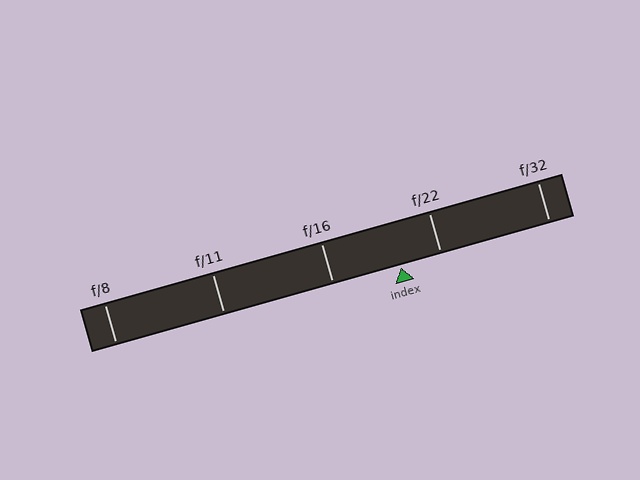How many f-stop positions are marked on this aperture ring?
There are 5 f-stop positions marked.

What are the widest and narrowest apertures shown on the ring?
The widest aperture shown is f/8 and the narrowest is f/32.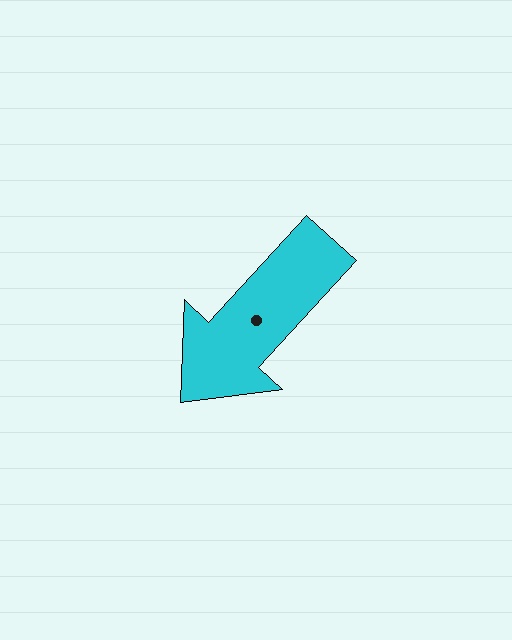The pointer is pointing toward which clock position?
Roughly 7 o'clock.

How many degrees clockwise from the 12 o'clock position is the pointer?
Approximately 223 degrees.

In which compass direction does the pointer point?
Southwest.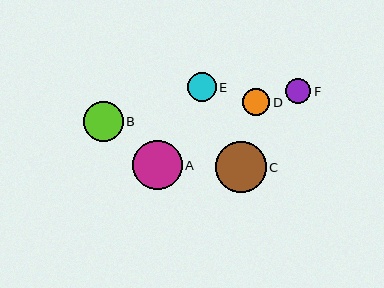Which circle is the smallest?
Circle F is the smallest with a size of approximately 25 pixels.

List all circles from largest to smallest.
From largest to smallest: C, A, B, E, D, F.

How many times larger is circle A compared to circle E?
Circle A is approximately 1.7 times the size of circle E.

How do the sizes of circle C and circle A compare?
Circle C and circle A are approximately the same size.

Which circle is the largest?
Circle C is the largest with a size of approximately 51 pixels.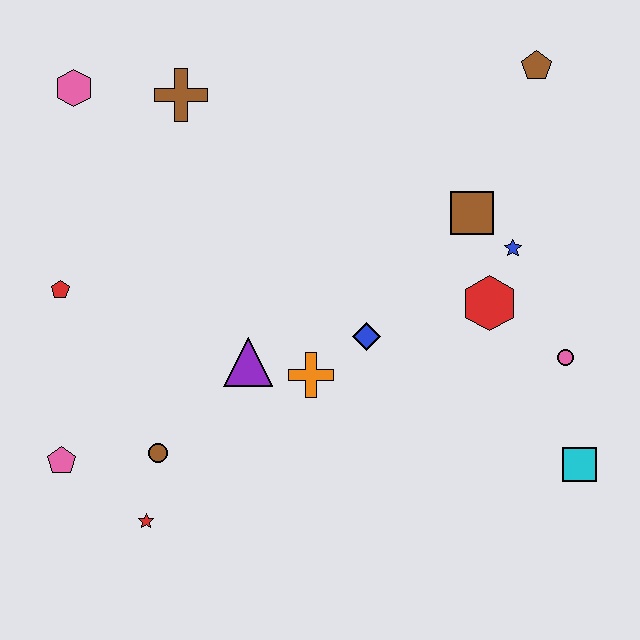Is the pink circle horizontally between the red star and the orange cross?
No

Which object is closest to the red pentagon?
The pink pentagon is closest to the red pentagon.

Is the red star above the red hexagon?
No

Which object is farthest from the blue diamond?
The pink hexagon is farthest from the blue diamond.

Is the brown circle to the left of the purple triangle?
Yes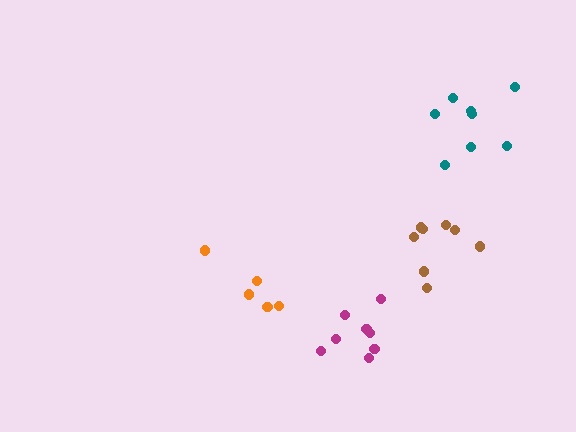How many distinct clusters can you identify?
There are 4 distinct clusters.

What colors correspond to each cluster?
The clusters are colored: magenta, orange, brown, teal.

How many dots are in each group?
Group 1: 8 dots, Group 2: 5 dots, Group 3: 8 dots, Group 4: 8 dots (29 total).